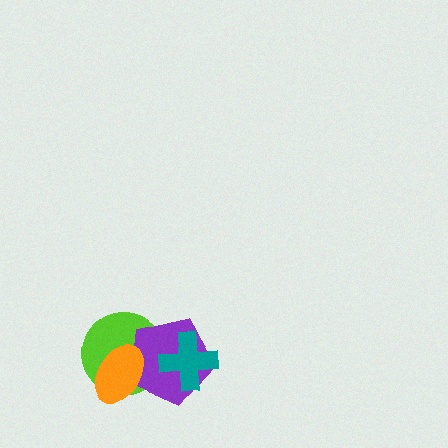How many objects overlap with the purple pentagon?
3 objects overlap with the purple pentagon.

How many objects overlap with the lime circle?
2 objects overlap with the lime circle.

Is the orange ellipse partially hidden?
No, no other shape covers it.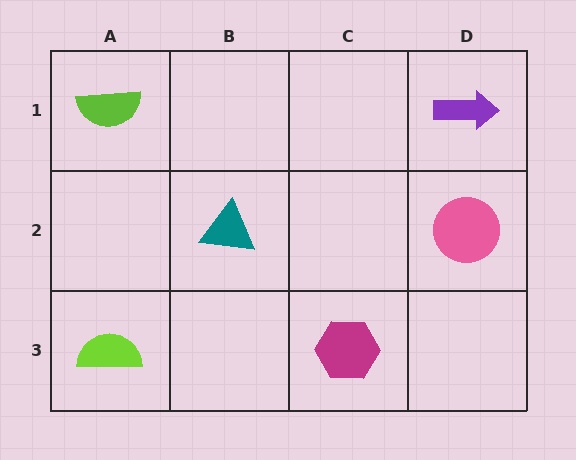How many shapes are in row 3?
2 shapes.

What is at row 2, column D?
A pink circle.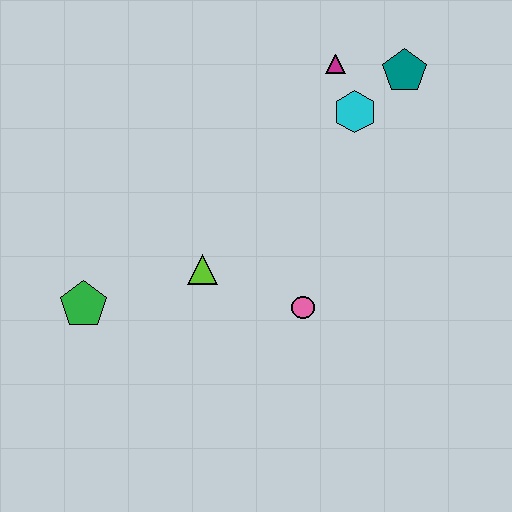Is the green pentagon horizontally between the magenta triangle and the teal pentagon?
No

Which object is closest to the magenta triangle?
The cyan hexagon is closest to the magenta triangle.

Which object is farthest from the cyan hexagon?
The green pentagon is farthest from the cyan hexagon.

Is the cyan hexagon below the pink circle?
No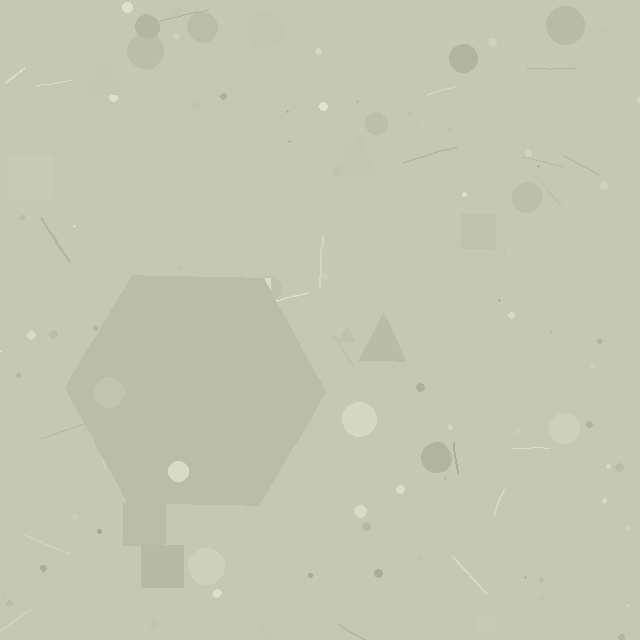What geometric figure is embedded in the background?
A hexagon is embedded in the background.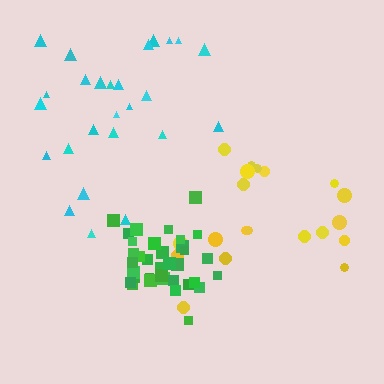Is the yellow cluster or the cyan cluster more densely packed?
Cyan.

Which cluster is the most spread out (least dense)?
Yellow.